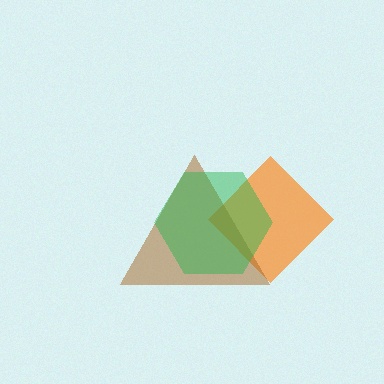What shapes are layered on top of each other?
The layered shapes are: an orange diamond, a brown triangle, a green hexagon.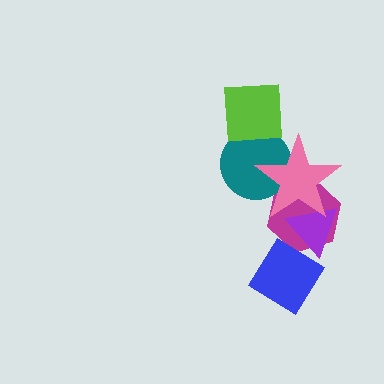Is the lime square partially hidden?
No, no other shape covers it.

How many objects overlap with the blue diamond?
2 objects overlap with the blue diamond.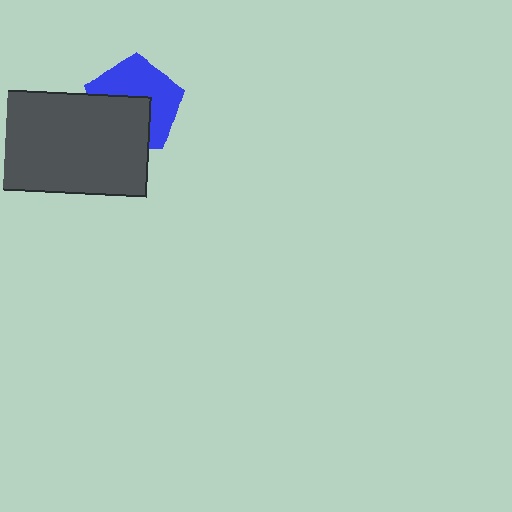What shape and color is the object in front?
The object in front is a dark gray rectangle.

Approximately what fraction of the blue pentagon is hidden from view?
Roughly 44% of the blue pentagon is hidden behind the dark gray rectangle.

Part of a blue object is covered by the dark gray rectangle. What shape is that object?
It is a pentagon.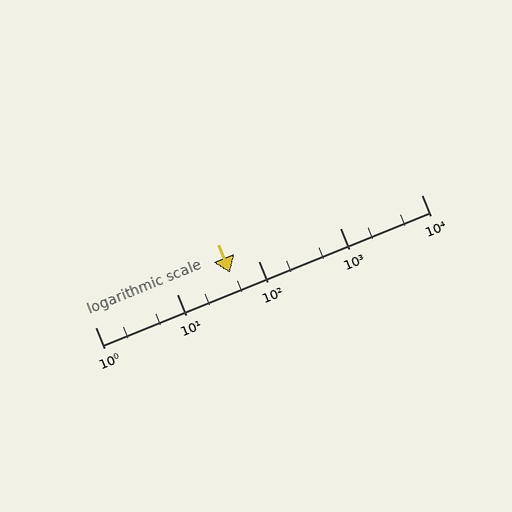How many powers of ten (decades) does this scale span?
The scale spans 4 decades, from 1 to 10000.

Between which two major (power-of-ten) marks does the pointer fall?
The pointer is between 10 and 100.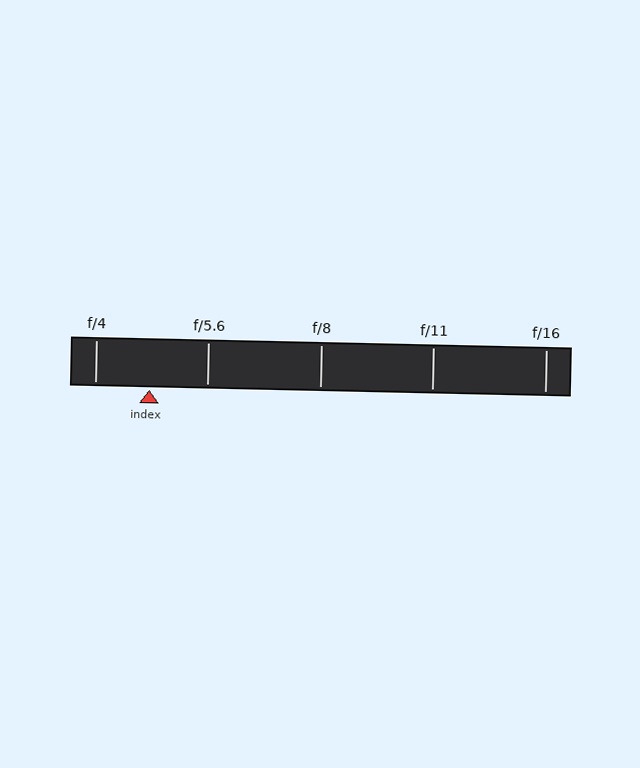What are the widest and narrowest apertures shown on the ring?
The widest aperture shown is f/4 and the narrowest is f/16.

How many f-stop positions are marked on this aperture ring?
There are 5 f-stop positions marked.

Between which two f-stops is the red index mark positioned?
The index mark is between f/4 and f/5.6.